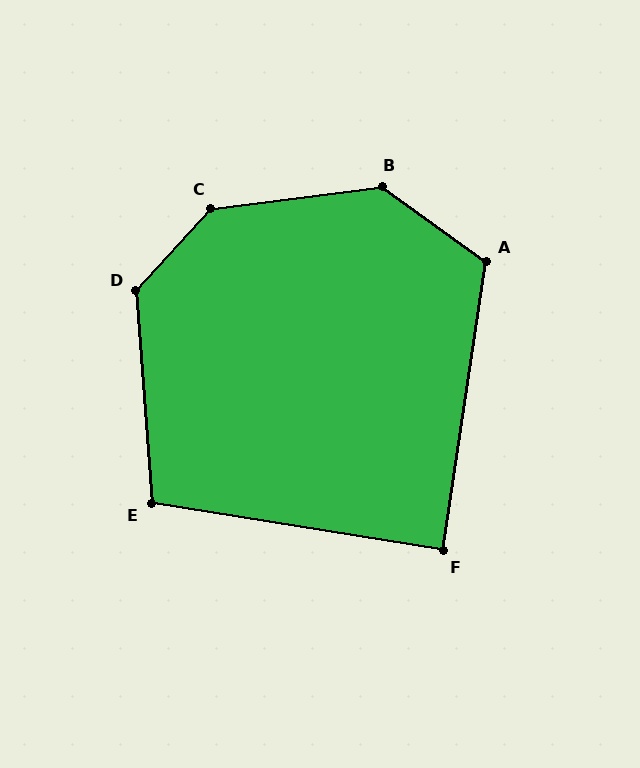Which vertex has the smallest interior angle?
F, at approximately 89 degrees.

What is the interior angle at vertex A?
Approximately 117 degrees (obtuse).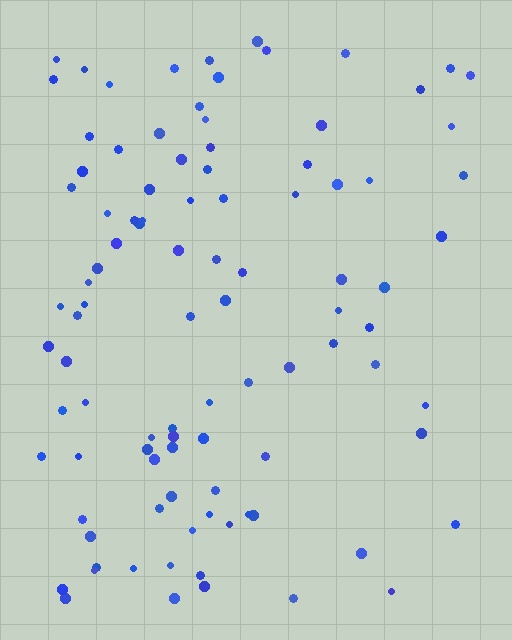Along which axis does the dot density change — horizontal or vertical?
Horizontal.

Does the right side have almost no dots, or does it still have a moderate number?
Still a moderate number, just noticeably fewer than the left.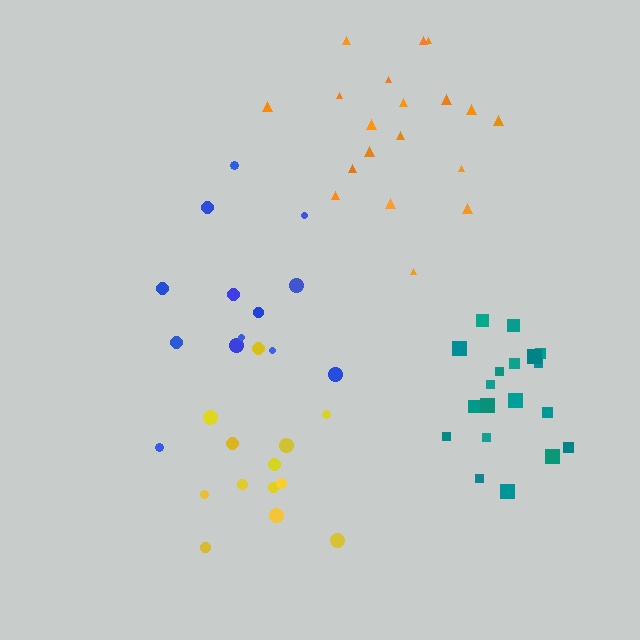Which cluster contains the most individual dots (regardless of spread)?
Teal (19).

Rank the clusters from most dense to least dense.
teal, orange, blue, yellow.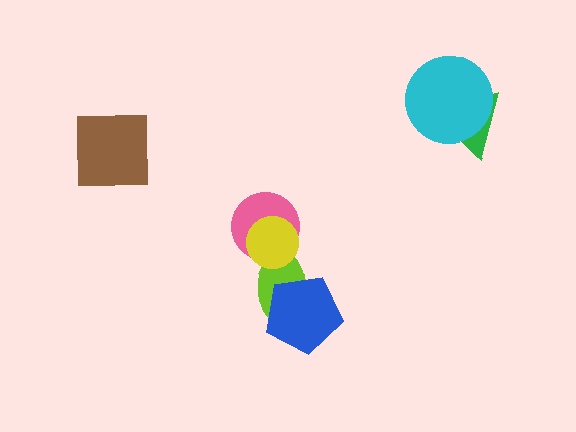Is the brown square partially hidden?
No, no other shape covers it.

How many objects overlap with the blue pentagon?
1 object overlaps with the blue pentagon.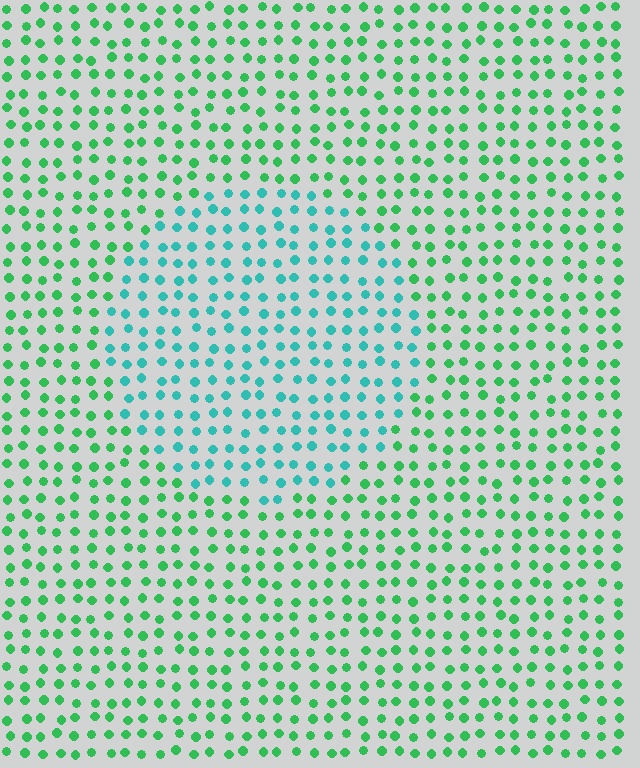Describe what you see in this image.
The image is filled with small green elements in a uniform arrangement. A circle-shaped region is visible where the elements are tinted to a slightly different hue, forming a subtle color boundary.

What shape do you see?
I see a circle.